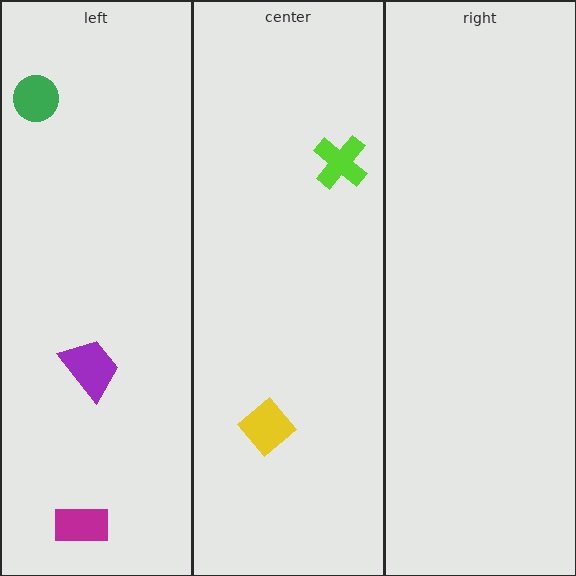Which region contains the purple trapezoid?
The left region.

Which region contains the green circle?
The left region.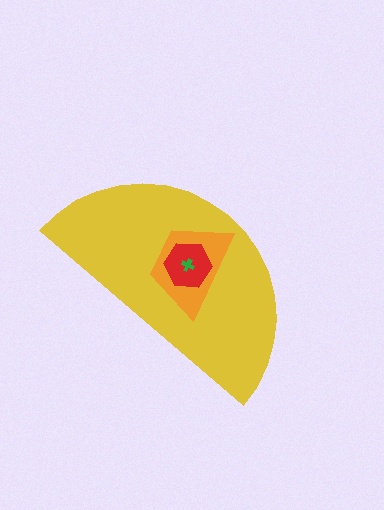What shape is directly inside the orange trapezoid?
The red hexagon.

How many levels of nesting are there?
4.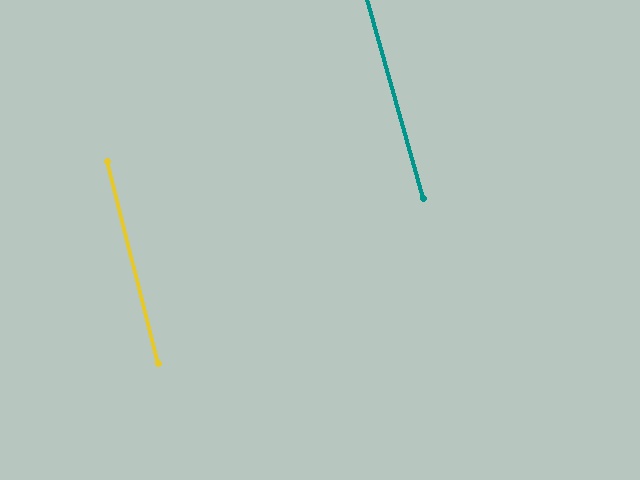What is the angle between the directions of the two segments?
Approximately 1 degree.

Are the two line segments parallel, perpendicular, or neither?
Parallel — their directions differ by only 1.4°.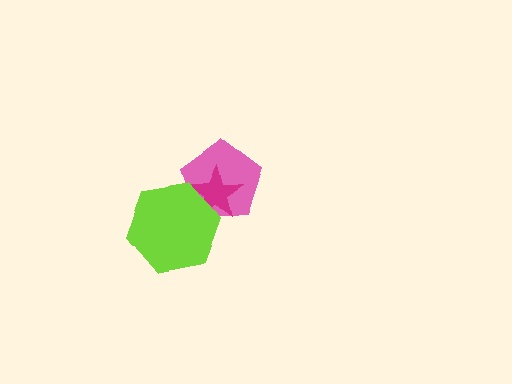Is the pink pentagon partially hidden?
Yes, it is partially covered by another shape.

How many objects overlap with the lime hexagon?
2 objects overlap with the lime hexagon.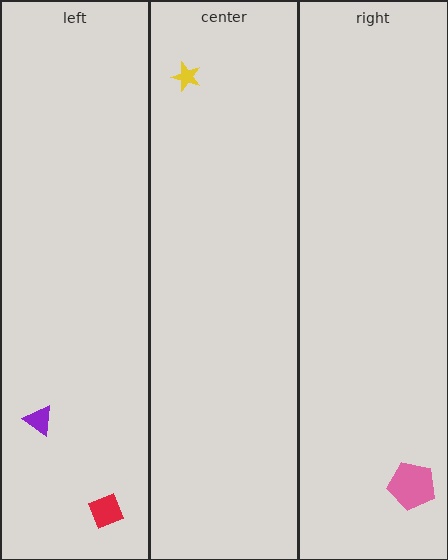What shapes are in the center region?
The yellow star.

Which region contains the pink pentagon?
The right region.